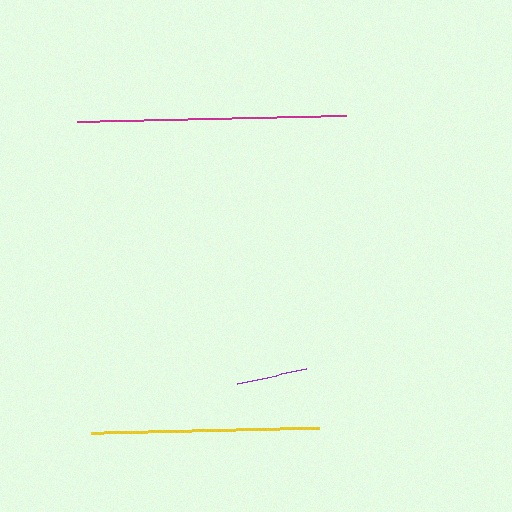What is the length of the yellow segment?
The yellow segment is approximately 229 pixels long.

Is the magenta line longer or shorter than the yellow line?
The magenta line is longer than the yellow line.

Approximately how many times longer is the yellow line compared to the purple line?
The yellow line is approximately 3.2 times the length of the purple line.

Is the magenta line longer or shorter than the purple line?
The magenta line is longer than the purple line.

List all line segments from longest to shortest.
From longest to shortest: magenta, yellow, purple.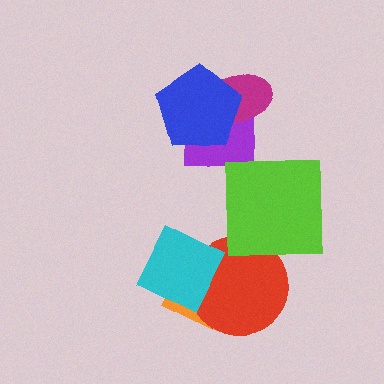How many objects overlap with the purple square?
2 objects overlap with the purple square.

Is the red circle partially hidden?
Yes, it is partially covered by another shape.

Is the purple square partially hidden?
Yes, it is partially covered by another shape.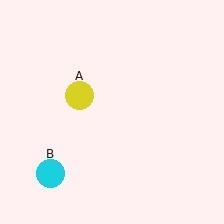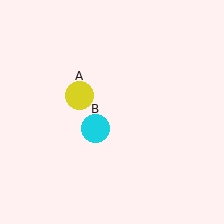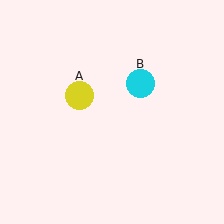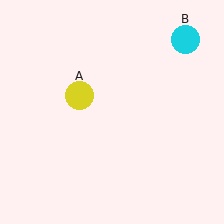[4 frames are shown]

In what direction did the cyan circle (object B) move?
The cyan circle (object B) moved up and to the right.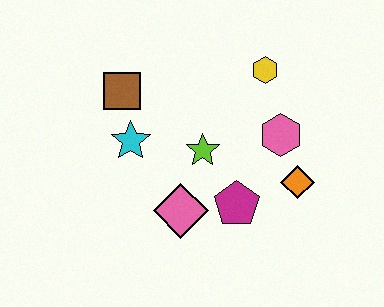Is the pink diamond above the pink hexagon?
No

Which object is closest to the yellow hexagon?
The pink hexagon is closest to the yellow hexagon.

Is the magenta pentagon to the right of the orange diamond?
No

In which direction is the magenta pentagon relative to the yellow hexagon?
The magenta pentagon is below the yellow hexagon.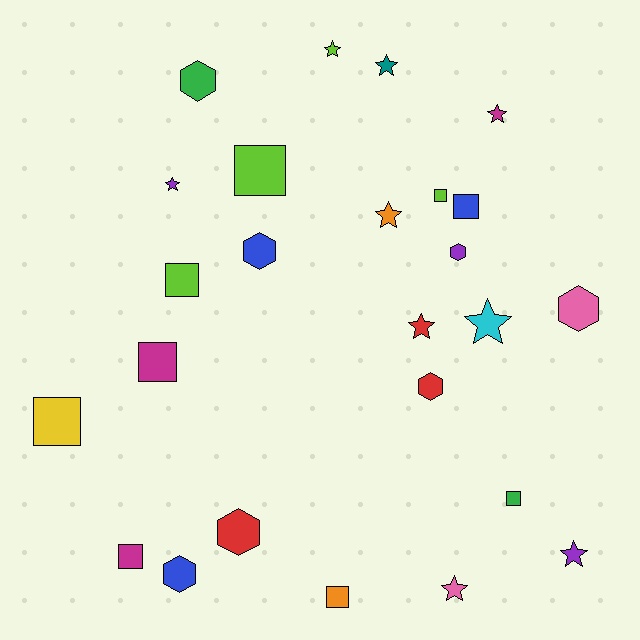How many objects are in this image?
There are 25 objects.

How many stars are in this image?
There are 9 stars.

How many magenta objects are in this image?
There are 3 magenta objects.